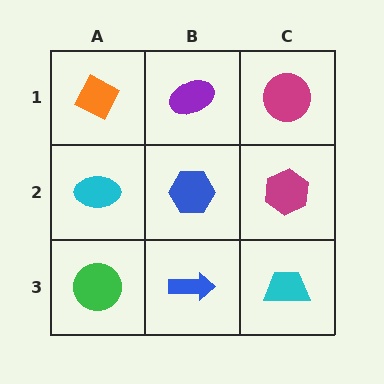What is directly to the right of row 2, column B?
A magenta hexagon.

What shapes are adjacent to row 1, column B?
A blue hexagon (row 2, column B), an orange diamond (row 1, column A), a magenta circle (row 1, column C).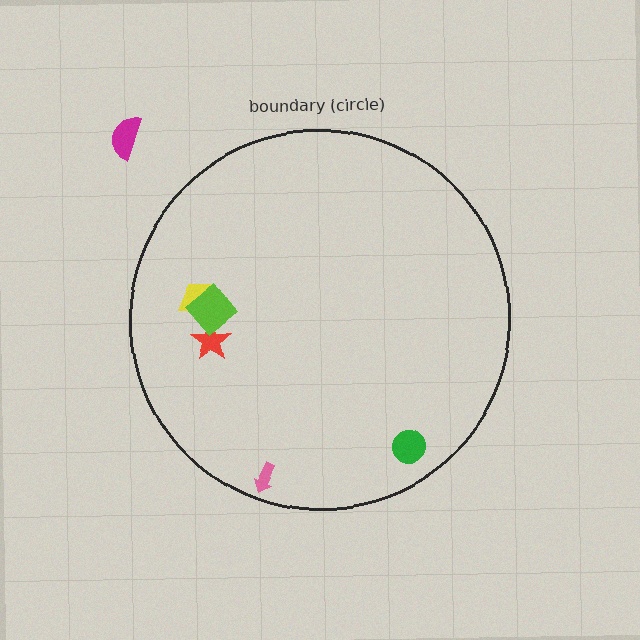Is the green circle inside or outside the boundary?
Inside.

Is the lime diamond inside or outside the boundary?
Inside.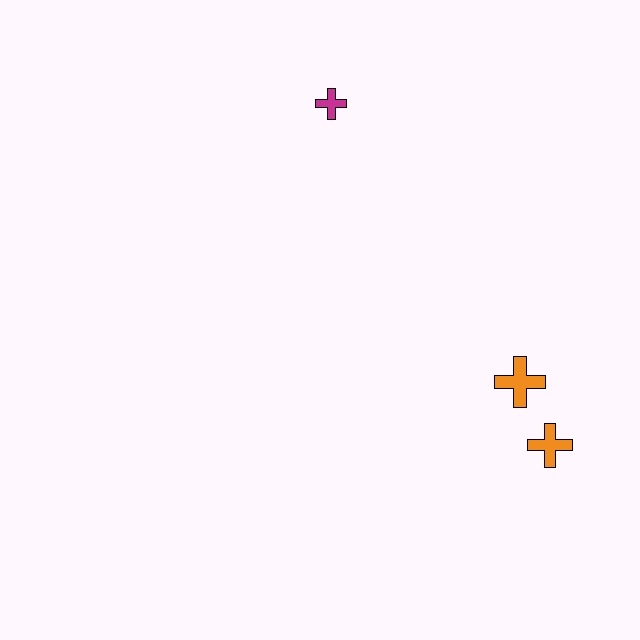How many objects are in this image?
There are 3 objects.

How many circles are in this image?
There are no circles.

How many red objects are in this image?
There are no red objects.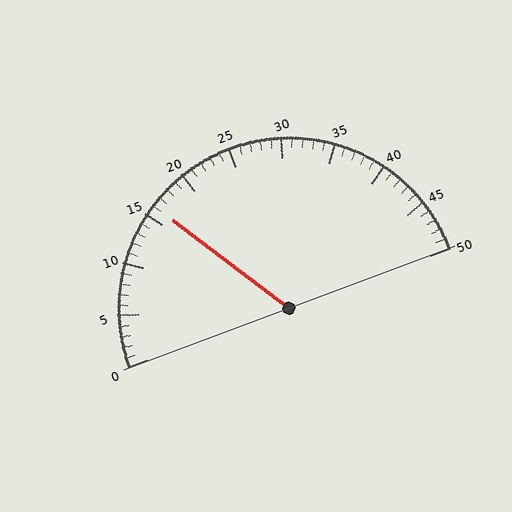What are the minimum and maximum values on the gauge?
The gauge ranges from 0 to 50.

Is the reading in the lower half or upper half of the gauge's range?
The reading is in the lower half of the range (0 to 50).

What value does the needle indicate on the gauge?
The needle indicates approximately 16.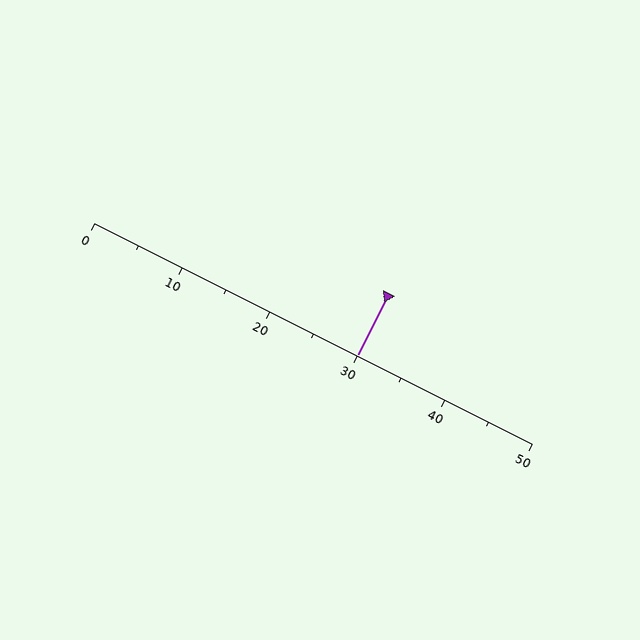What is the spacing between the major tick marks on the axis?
The major ticks are spaced 10 apart.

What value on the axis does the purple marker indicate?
The marker indicates approximately 30.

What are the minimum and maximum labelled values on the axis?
The axis runs from 0 to 50.